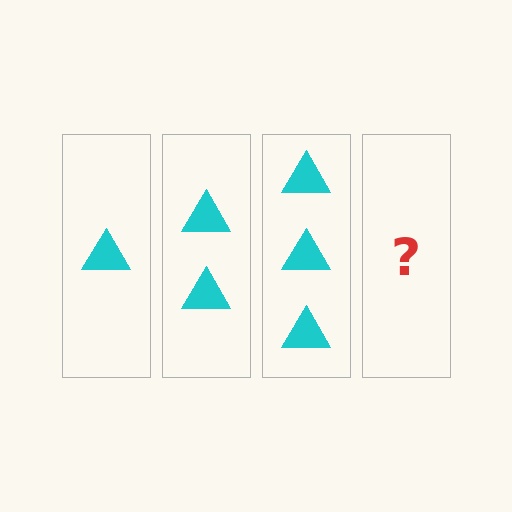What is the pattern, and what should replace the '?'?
The pattern is that each step adds one more triangle. The '?' should be 4 triangles.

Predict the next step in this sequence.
The next step is 4 triangles.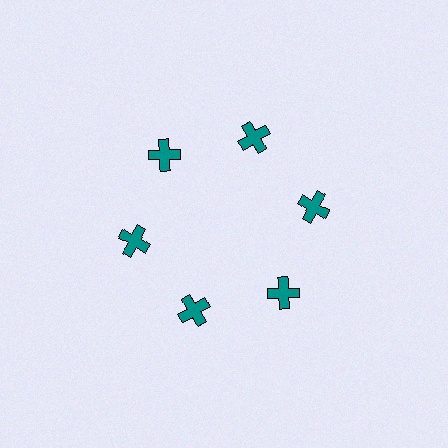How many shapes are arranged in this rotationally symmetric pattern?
There are 6 shapes, arranged in 6 groups of 1.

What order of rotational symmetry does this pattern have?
This pattern has 6-fold rotational symmetry.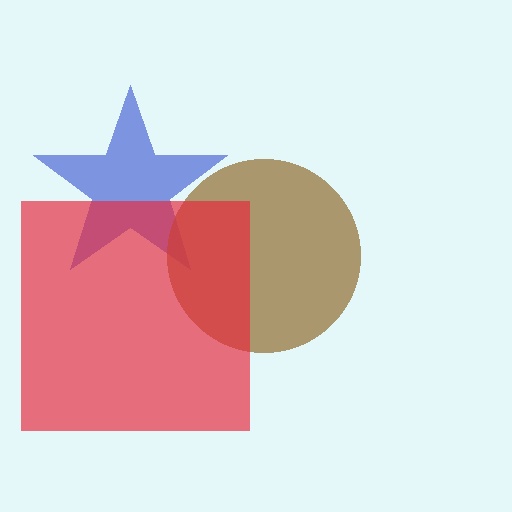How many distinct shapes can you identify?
There are 3 distinct shapes: a blue star, a brown circle, a red square.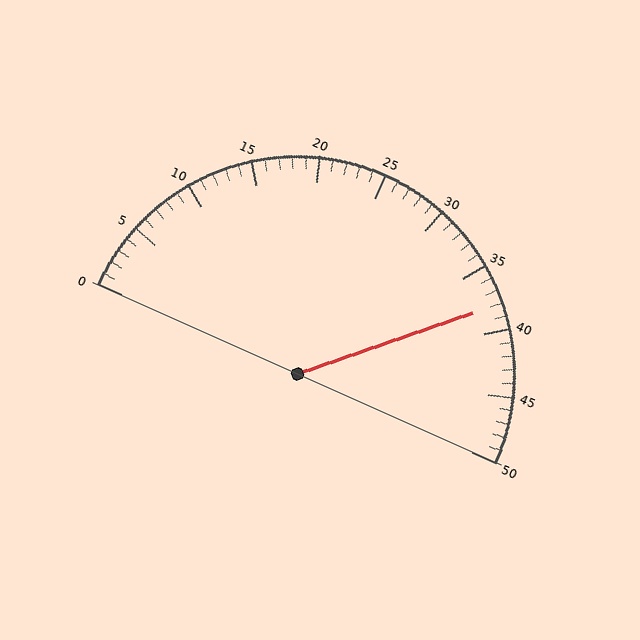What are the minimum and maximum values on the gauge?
The gauge ranges from 0 to 50.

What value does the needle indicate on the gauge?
The needle indicates approximately 38.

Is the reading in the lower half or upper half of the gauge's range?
The reading is in the upper half of the range (0 to 50).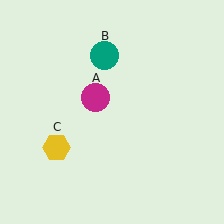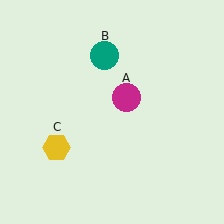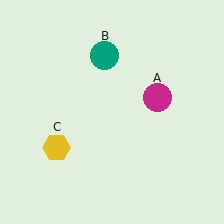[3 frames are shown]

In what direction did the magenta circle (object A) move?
The magenta circle (object A) moved right.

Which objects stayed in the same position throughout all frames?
Teal circle (object B) and yellow hexagon (object C) remained stationary.